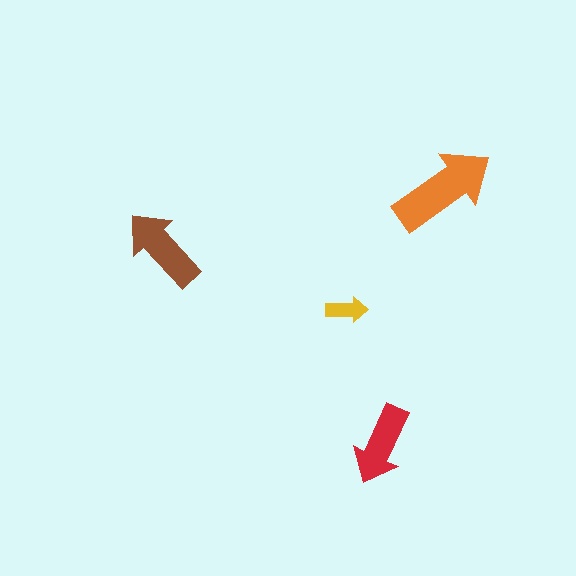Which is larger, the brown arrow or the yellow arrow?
The brown one.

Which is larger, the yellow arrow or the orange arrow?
The orange one.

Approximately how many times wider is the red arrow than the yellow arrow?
About 2 times wider.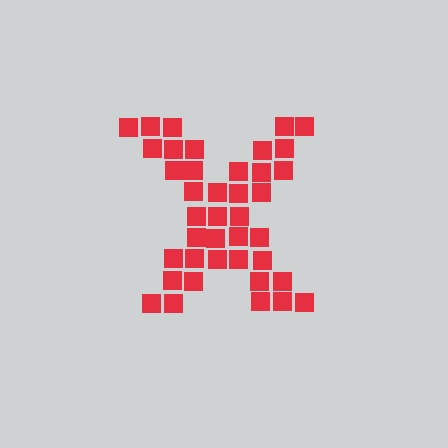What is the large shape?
The large shape is the letter X.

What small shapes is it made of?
It is made of small squares.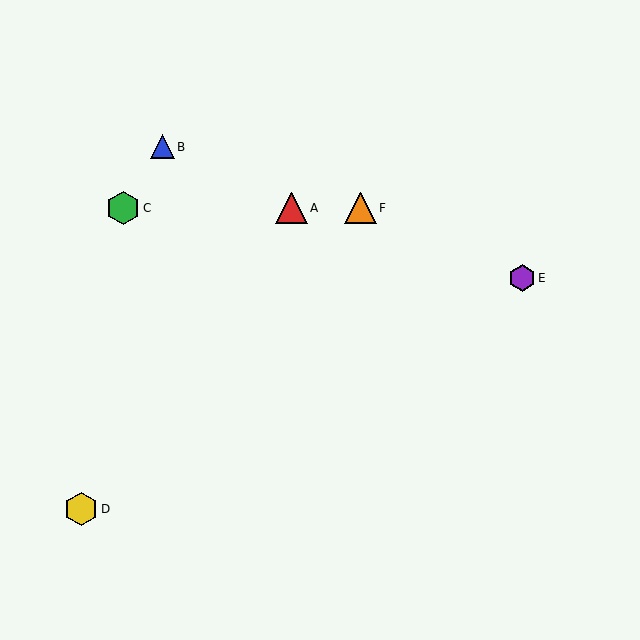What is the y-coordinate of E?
Object E is at y≈278.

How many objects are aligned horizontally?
3 objects (A, C, F) are aligned horizontally.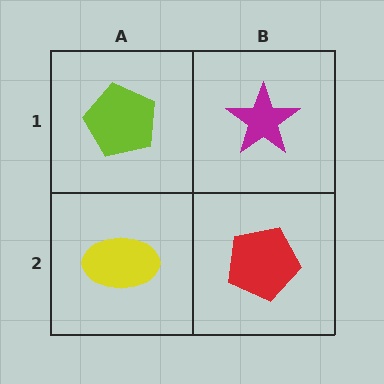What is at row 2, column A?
A yellow ellipse.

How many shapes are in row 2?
2 shapes.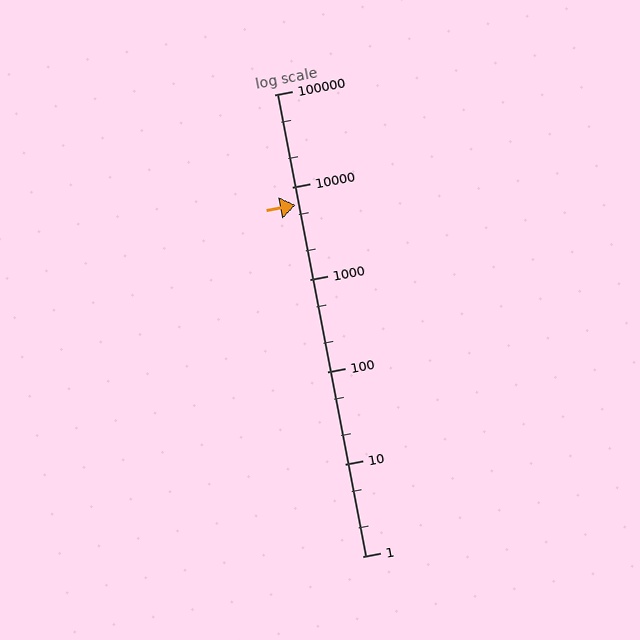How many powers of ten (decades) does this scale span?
The scale spans 5 decades, from 1 to 100000.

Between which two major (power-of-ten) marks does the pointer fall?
The pointer is between 1000 and 10000.